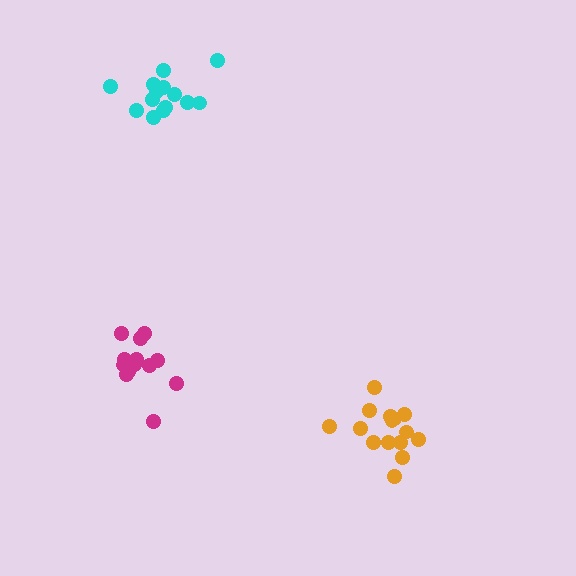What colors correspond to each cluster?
The clusters are colored: orange, magenta, cyan.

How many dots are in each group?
Group 1: 15 dots, Group 2: 14 dots, Group 3: 14 dots (43 total).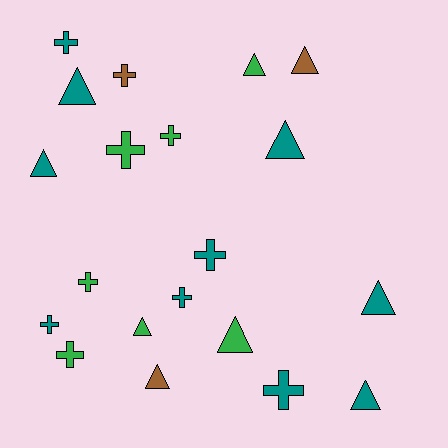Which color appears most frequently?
Teal, with 10 objects.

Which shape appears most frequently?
Cross, with 10 objects.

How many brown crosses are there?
There is 1 brown cross.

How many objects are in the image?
There are 20 objects.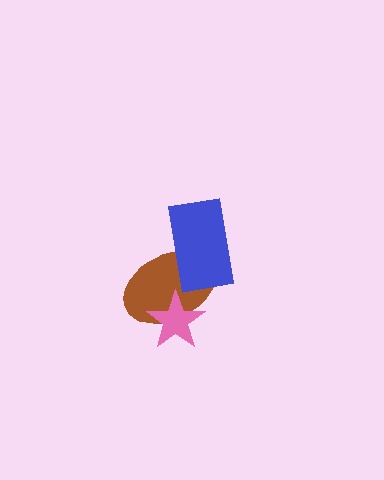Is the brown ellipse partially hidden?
Yes, it is partially covered by another shape.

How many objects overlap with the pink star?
1 object overlaps with the pink star.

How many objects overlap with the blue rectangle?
1 object overlaps with the blue rectangle.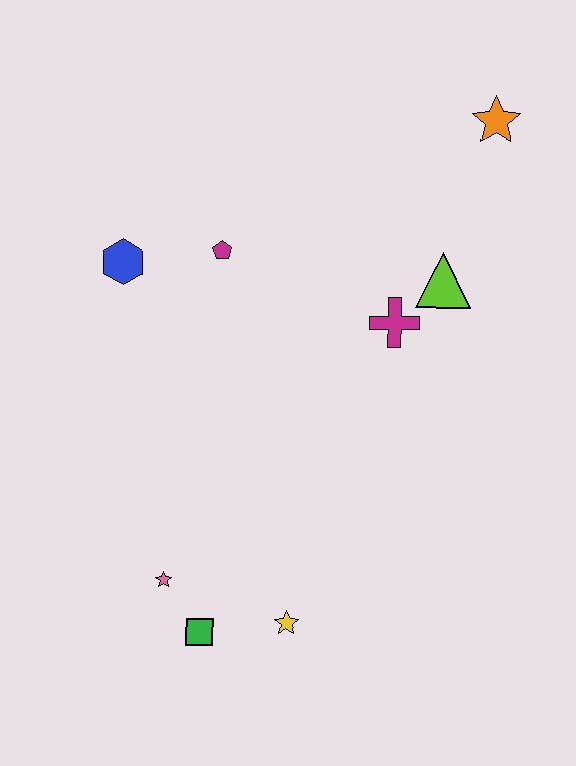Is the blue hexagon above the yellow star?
Yes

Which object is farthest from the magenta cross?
The green square is farthest from the magenta cross.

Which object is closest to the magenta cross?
The lime triangle is closest to the magenta cross.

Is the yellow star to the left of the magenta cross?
Yes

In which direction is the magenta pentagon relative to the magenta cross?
The magenta pentagon is to the left of the magenta cross.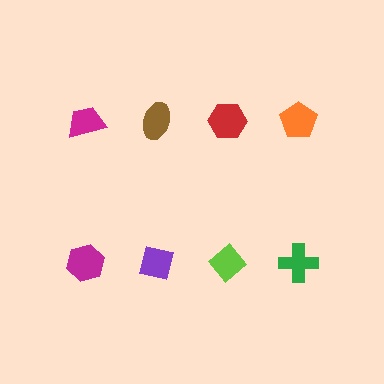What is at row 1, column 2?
A brown ellipse.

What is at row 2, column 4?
A green cross.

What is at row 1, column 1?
A magenta trapezoid.